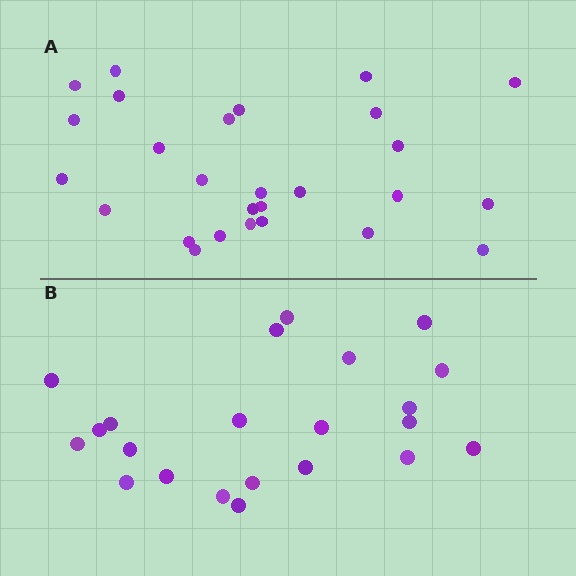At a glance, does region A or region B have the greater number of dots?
Region A (the top region) has more dots.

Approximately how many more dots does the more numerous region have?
Region A has about 5 more dots than region B.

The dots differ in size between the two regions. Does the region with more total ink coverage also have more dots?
No. Region B has more total ink coverage because its dots are larger, but region A actually contains more individual dots. Total area can be misleading — the number of items is what matters here.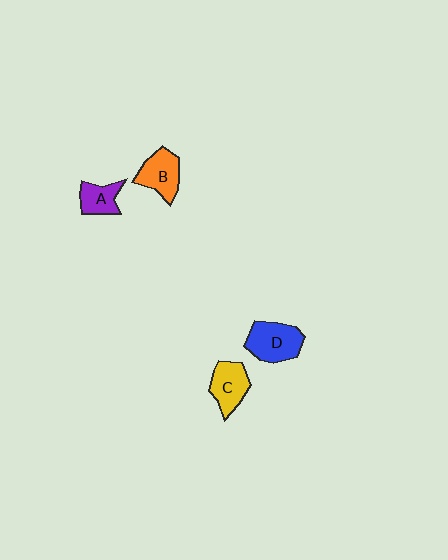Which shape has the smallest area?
Shape A (purple).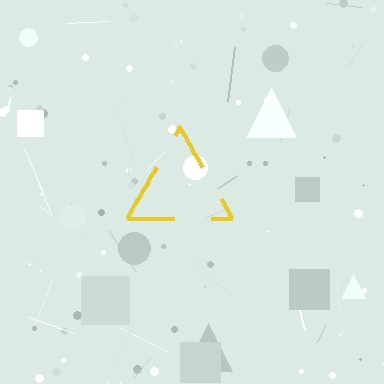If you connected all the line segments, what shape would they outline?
They would outline a triangle.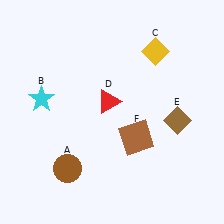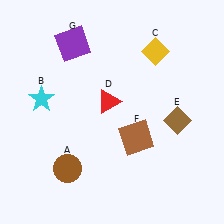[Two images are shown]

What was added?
A purple square (G) was added in Image 2.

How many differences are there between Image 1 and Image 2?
There is 1 difference between the two images.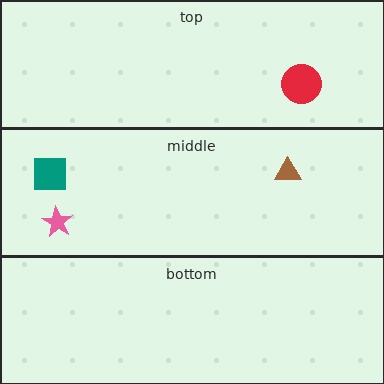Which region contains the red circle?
The top region.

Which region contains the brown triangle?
The middle region.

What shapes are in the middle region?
The teal square, the pink star, the brown triangle.